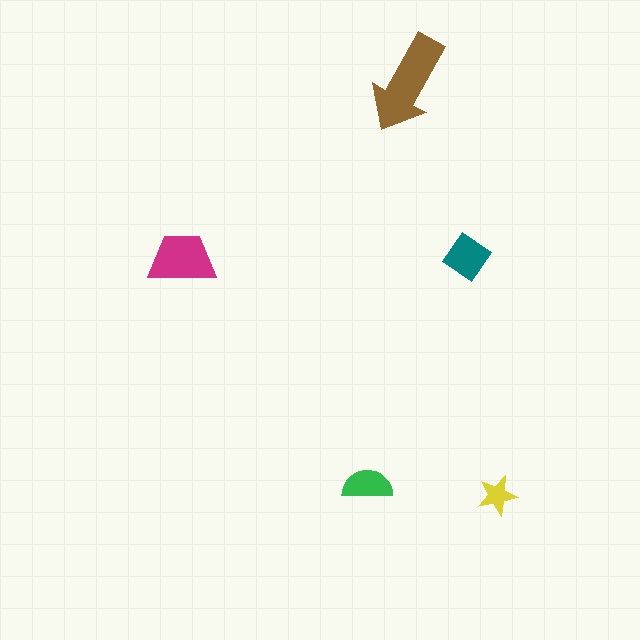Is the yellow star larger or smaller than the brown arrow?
Smaller.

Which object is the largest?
The brown arrow.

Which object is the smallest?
The yellow star.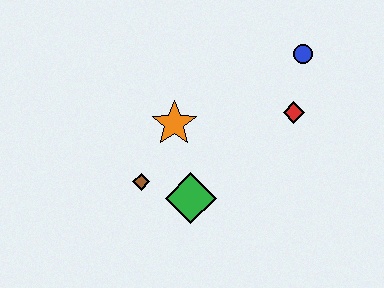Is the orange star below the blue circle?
Yes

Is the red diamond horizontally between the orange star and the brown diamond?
No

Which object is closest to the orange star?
The brown diamond is closest to the orange star.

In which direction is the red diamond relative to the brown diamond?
The red diamond is to the right of the brown diamond.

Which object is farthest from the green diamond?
The blue circle is farthest from the green diamond.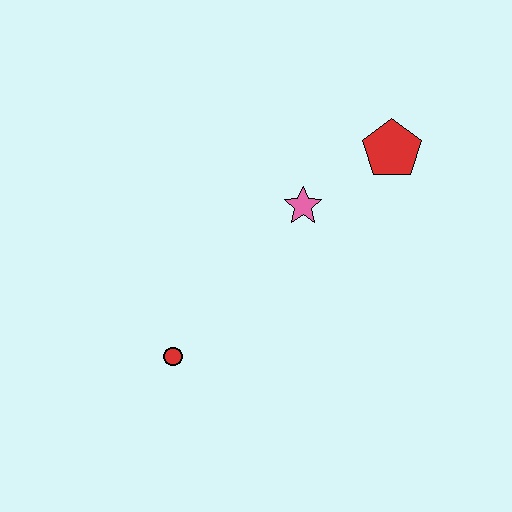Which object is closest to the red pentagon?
The pink star is closest to the red pentagon.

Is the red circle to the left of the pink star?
Yes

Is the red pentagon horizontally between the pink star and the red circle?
No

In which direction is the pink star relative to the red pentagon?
The pink star is to the left of the red pentagon.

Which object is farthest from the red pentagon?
The red circle is farthest from the red pentagon.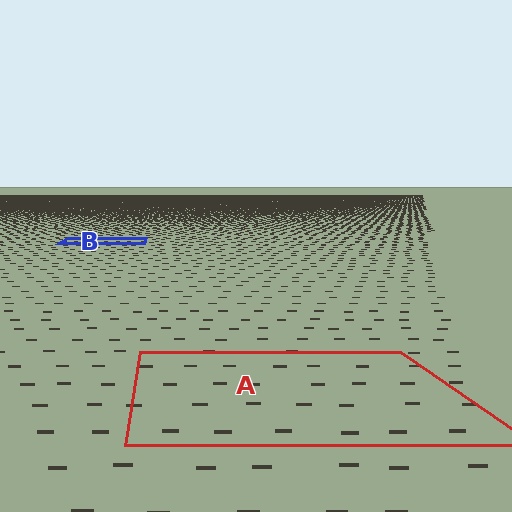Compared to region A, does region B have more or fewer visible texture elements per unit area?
Region B has more texture elements per unit area — they are packed more densely because it is farther away.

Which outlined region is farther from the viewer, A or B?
Region B is farther from the viewer — the texture elements inside it appear smaller and more densely packed.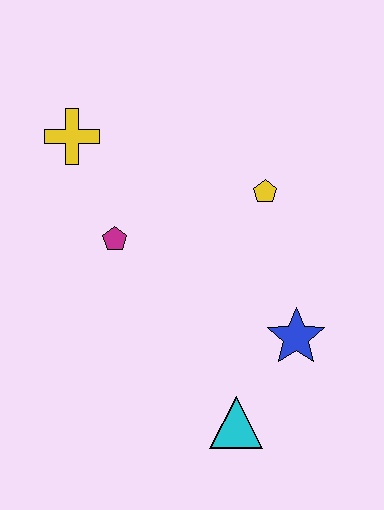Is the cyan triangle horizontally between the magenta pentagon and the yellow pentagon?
Yes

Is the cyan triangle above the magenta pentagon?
No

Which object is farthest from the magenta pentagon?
The cyan triangle is farthest from the magenta pentagon.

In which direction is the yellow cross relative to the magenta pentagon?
The yellow cross is above the magenta pentagon.